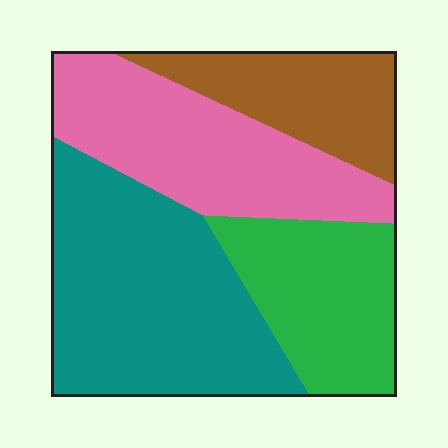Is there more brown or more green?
Green.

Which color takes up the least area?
Brown, at roughly 15%.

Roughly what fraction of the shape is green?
Green takes up about one fifth (1/5) of the shape.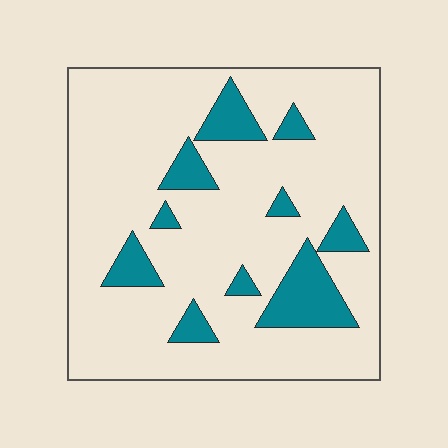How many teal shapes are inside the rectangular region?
10.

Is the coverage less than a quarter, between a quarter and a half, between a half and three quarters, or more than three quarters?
Less than a quarter.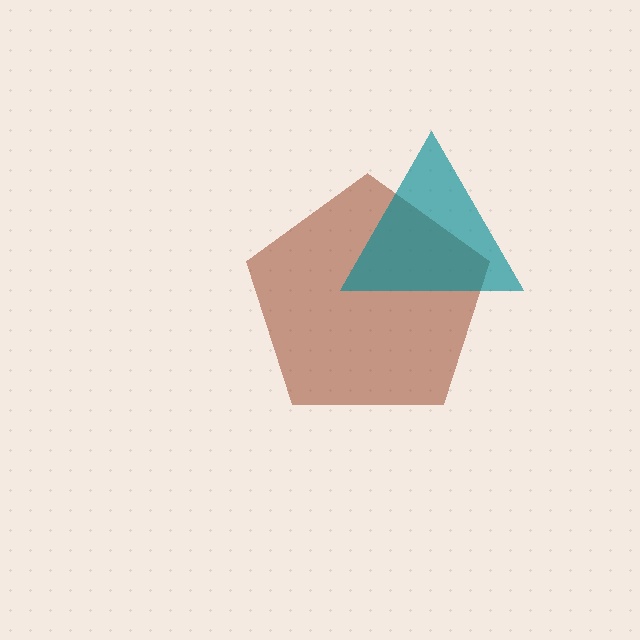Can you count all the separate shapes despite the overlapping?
Yes, there are 2 separate shapes.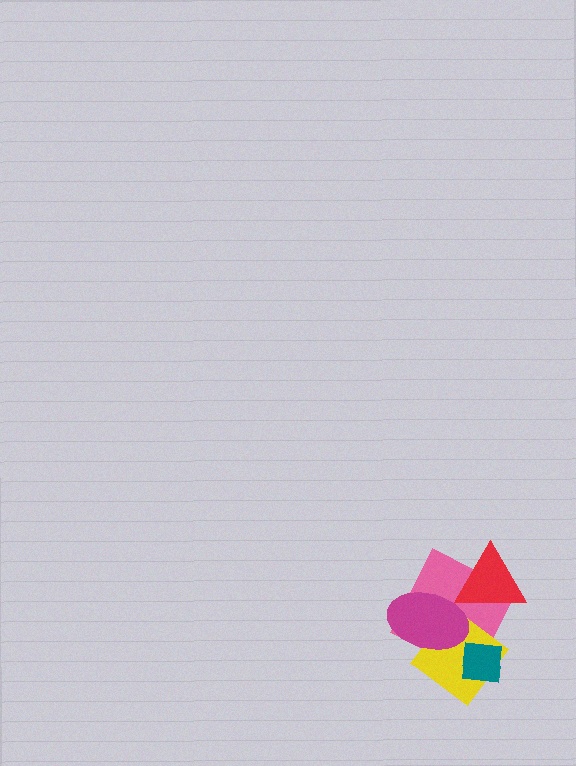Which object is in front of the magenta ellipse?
The red triangle is in front of the magenta ellipse.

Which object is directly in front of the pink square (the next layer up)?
The yellow diamond is directly in front of the pink square.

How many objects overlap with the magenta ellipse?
3 objects overlap with the magenta ellipse.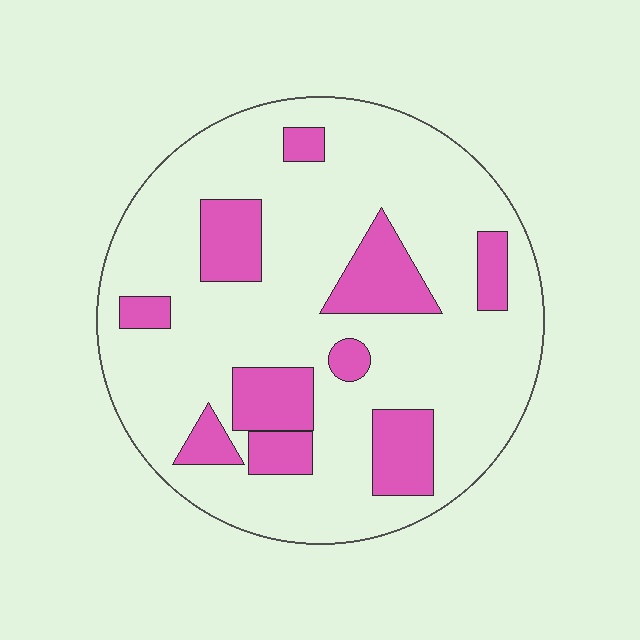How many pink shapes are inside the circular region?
10.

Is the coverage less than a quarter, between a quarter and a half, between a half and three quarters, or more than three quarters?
Less than a quarter.